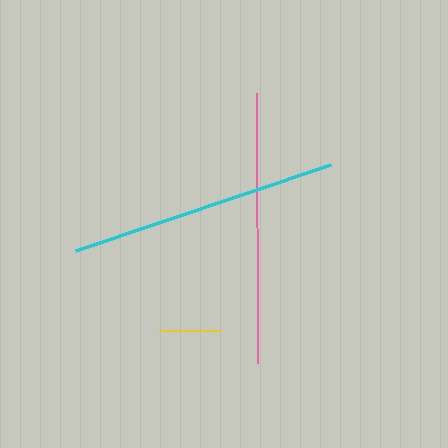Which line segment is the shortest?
The yellow line is the shortest at approximately 60 pixels.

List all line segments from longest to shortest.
From longest to shortest: pink, cyan, yellow.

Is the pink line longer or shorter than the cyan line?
The pink line is longer than the cyan line.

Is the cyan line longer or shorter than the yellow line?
The cyan line is longer than the yellow line.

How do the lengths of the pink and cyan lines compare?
The pink and cyan lines are approximately the same length.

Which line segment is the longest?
The pink line is the longest at approximately 270 pixels.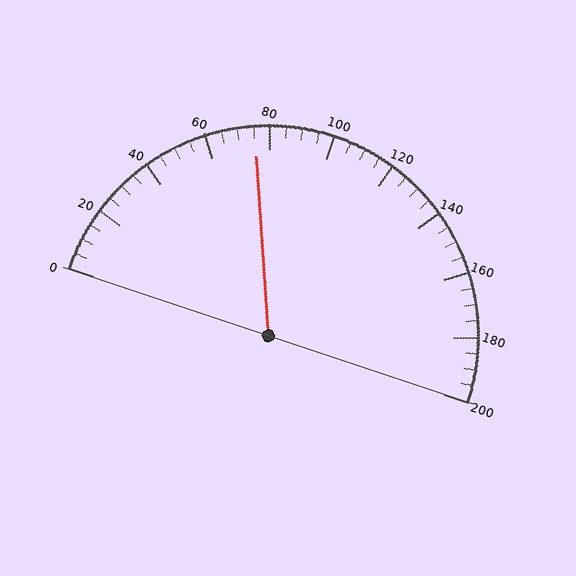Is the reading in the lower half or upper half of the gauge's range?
The reading is in the lower half of the range (0 to 200).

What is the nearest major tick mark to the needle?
The nearest major tick mark is 80.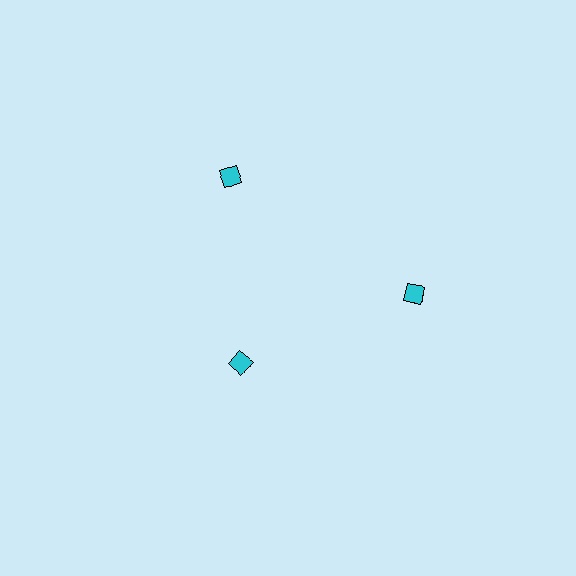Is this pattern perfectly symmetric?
No. The 3 cyan diamonds are arranged in a ring, but one element near the 7 o'clock position is pulled inward toward the center, breaking the 3-fold rotational symmetry.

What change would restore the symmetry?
The symmetry would be restored by moving it outward, back onto the ring so that all 3 diamonds sit at equal angles and equal distance from the center.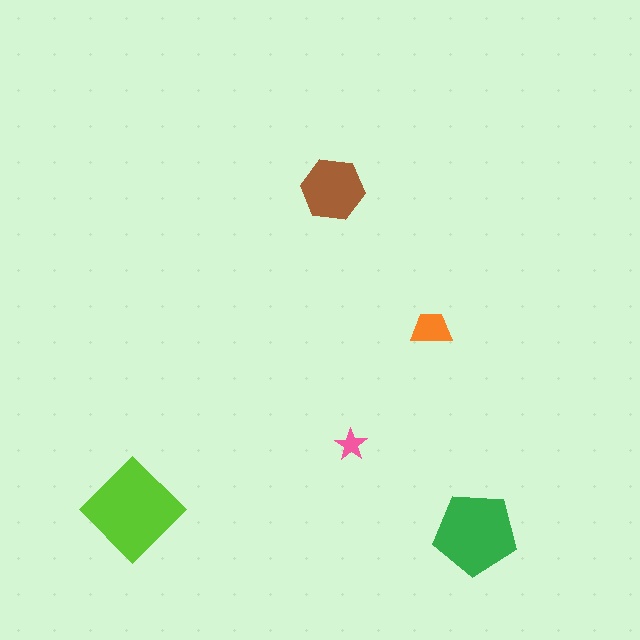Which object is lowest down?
The green pentagon is bottommost.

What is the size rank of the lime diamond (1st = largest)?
1st.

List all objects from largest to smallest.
The lime diamond, the green pentagon, the brown hexagon, the orange trapezoid, the pink star.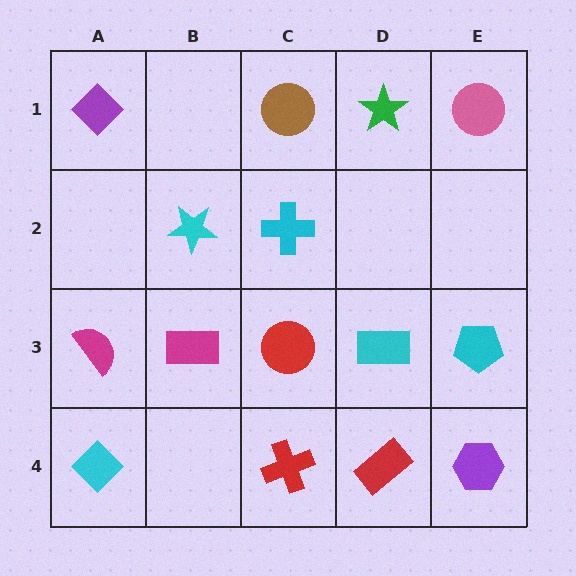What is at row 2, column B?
A cyan star.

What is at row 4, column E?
A purple hexagon.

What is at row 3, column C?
A red circle.